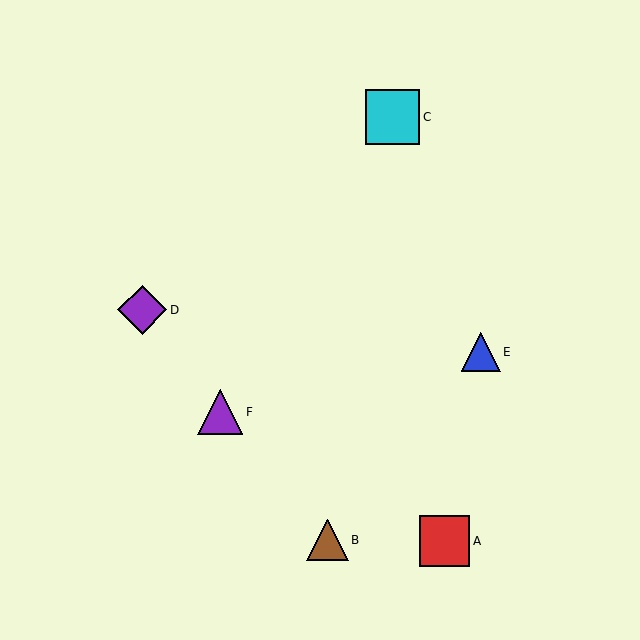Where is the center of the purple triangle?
The center of the purple triangle is at (220, 412).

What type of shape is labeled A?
Shape A is a red square.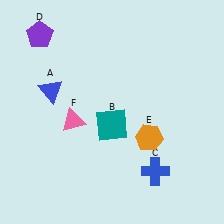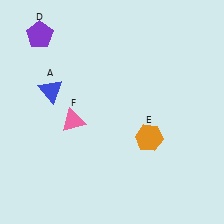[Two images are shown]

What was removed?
The blue cross (C), the teal square (B) were removed in Image 2.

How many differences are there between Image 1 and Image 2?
There are 2 differences between the two images.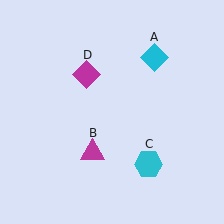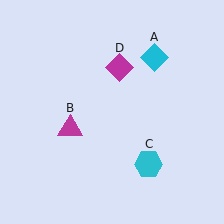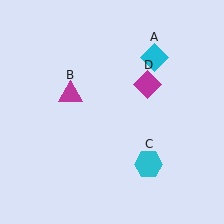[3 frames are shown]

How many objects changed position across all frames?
2 objects changed position: magenta triangle (object B), magenta diamond (object D).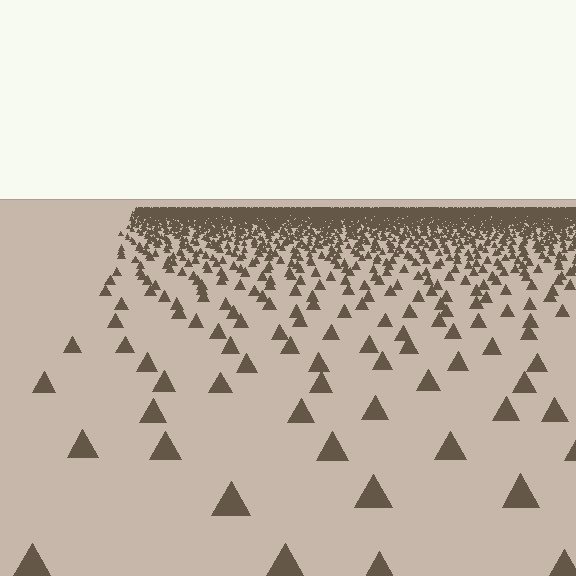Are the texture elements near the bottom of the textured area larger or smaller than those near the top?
Larger. Near the bottom, elements are closer to the viewer and appear at a bigger on-screen size.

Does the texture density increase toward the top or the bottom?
Density increases toward the top.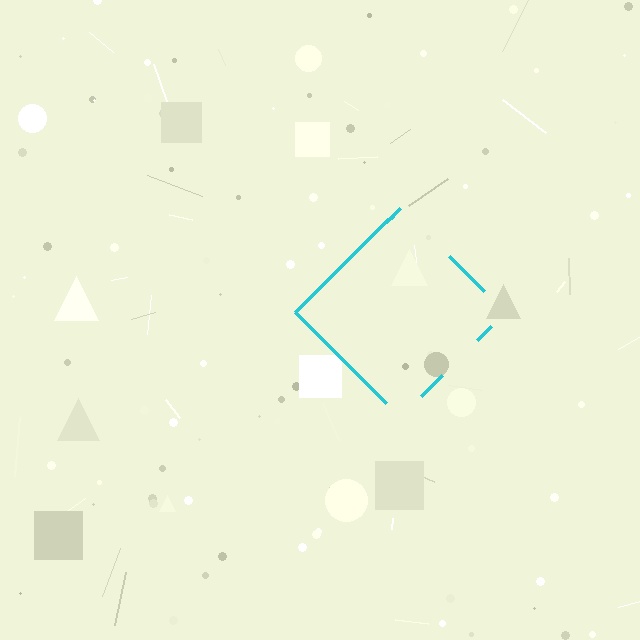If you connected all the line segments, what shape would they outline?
They would outline a diamond.